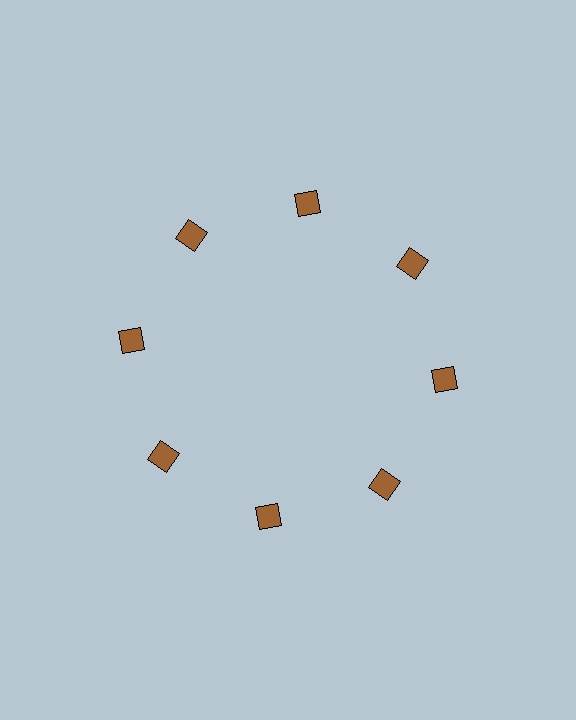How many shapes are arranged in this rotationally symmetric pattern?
There are 8 shapes, arranged in 8 groups of 1.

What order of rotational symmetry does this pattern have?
This pattern has 8-fold rotational symmetry.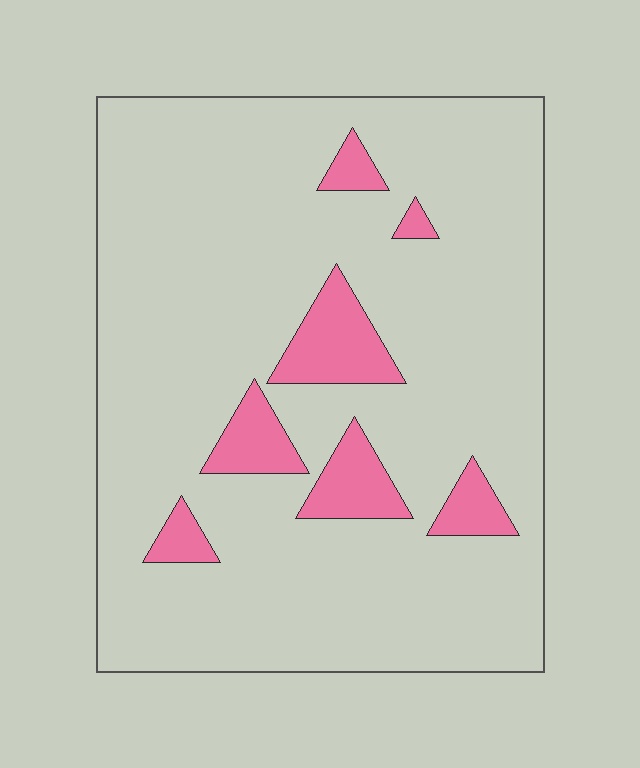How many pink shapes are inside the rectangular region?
7.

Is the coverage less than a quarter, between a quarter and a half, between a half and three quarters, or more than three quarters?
Less than a quarter.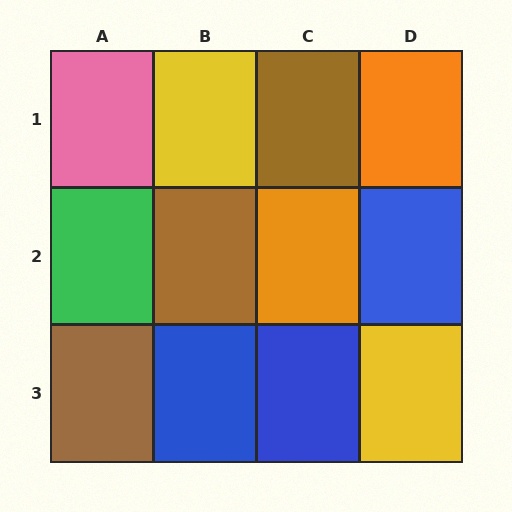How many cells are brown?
3 cells are brown.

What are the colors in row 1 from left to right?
Pink, yellow, brown, orange.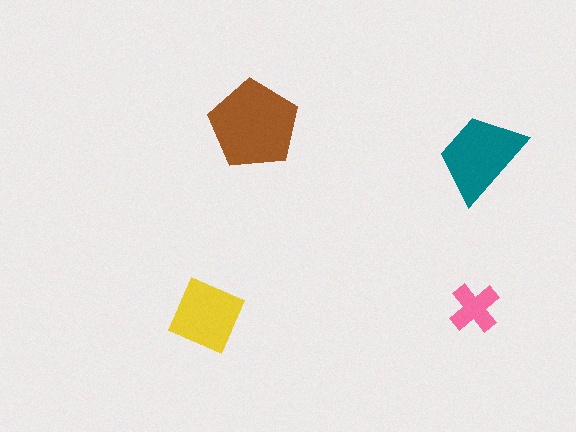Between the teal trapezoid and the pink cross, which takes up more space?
The teal trapezoid.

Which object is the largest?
The brown pentagon.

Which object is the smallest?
The pink cross.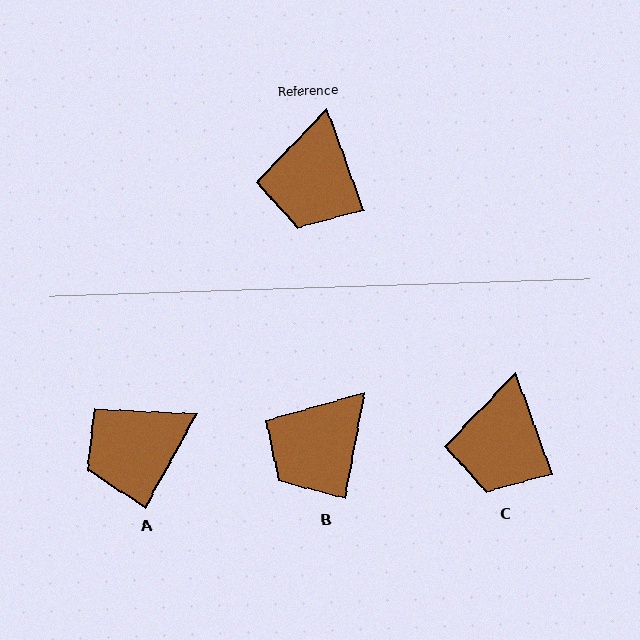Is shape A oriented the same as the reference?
No, it is off by about 49 degrees.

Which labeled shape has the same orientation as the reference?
C.